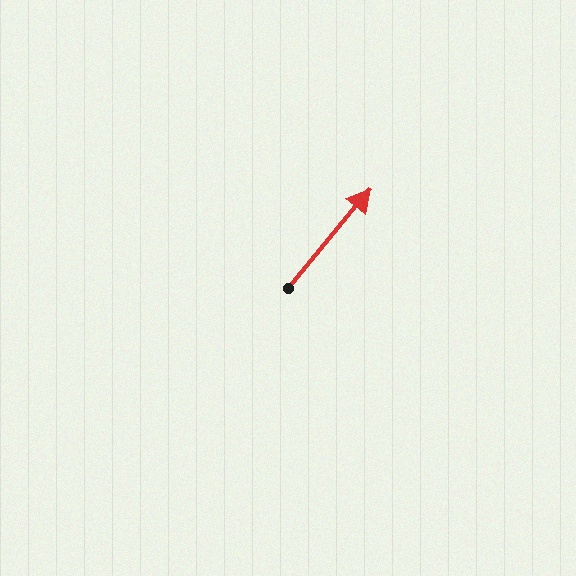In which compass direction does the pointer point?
Northeast.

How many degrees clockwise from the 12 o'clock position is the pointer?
Approximately 40 degrees.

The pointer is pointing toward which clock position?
Roughly 1 o'clock.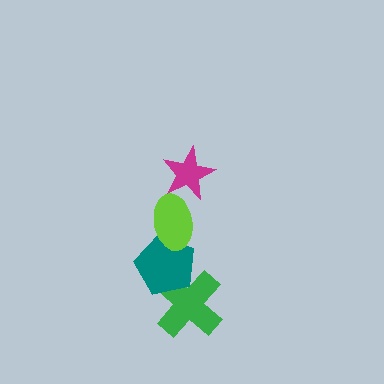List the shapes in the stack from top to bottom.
From top to bottom: the magenta star, the lime ellipse, the teal pentagon, the green cross.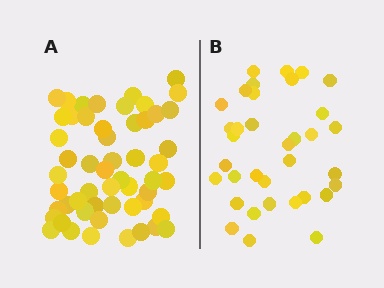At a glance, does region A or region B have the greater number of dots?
Region A (the left region) has more dots.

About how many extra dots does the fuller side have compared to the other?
Region A has approximately 20 more dots than region B.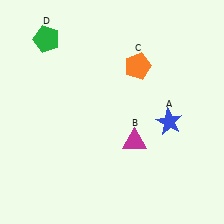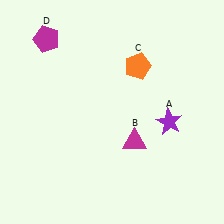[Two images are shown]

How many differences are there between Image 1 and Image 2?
There are 2 differences between the two images.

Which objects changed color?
A changed from blue to purple. D changed from green to magenta.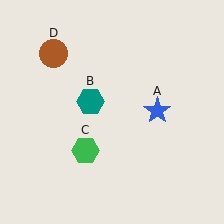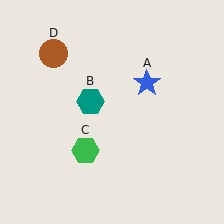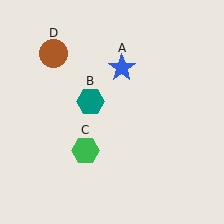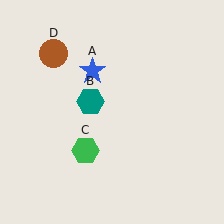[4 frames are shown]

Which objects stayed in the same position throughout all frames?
Teal hexagon (object B) and green hexagon (object C) and brown circle (object D) remained stationary.